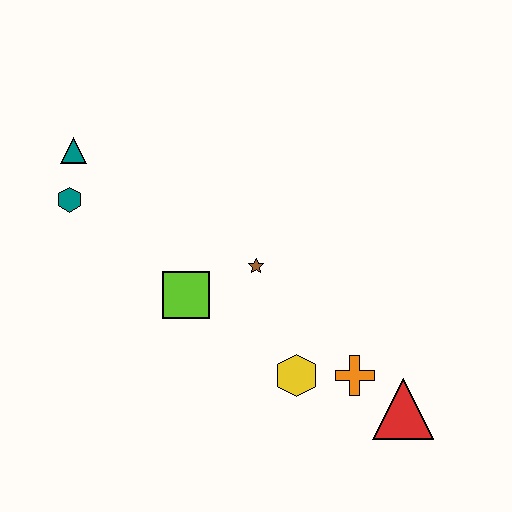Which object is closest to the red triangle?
The orange cross is closest to the red triangle.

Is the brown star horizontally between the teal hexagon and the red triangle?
Yes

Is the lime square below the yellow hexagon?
No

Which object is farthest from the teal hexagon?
The red triangle is farthest from the teal hexagon.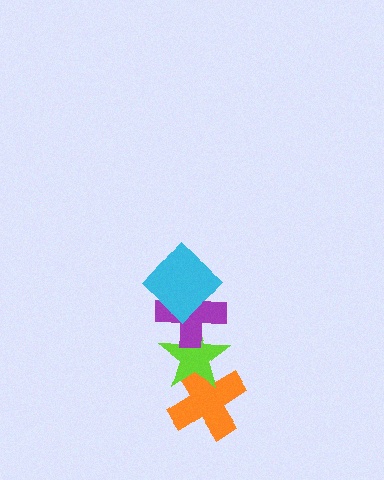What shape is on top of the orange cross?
The lime star is on top of the orange cross.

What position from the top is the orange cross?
The orange cross is 4th from the top.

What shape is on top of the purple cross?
The cyan diamond is on top of the purple cross.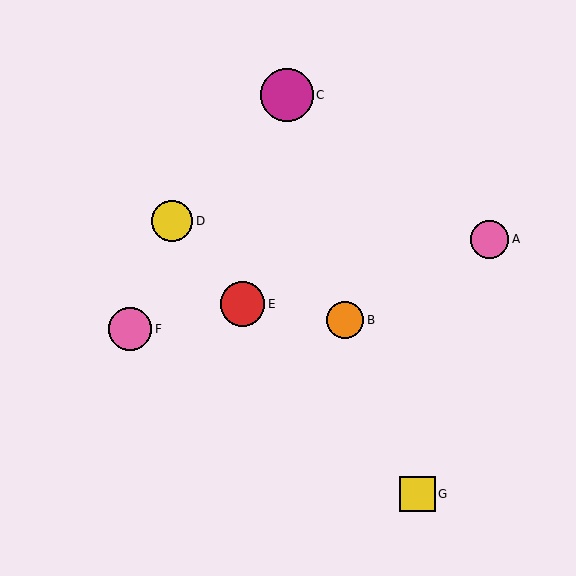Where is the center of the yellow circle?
The center of the yellow circle is at (172, 221).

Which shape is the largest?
The magenta circle (labeled C) is the largest.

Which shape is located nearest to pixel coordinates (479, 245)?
The pink circle (labeled A) at (490, 239) is nearest to that location.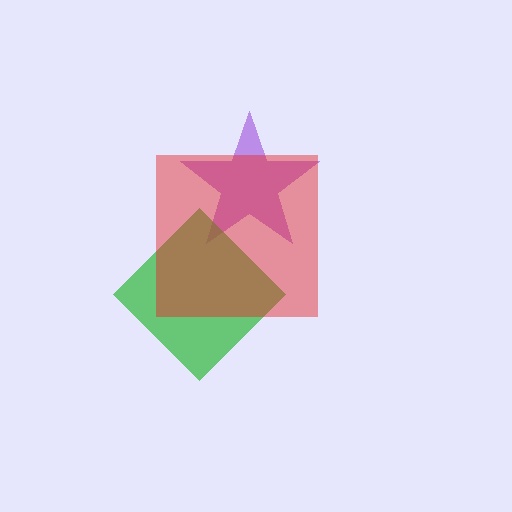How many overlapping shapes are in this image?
There are 3 overlapping shapes in the image.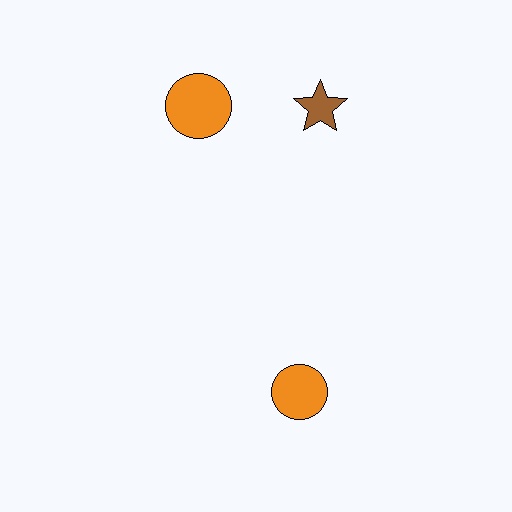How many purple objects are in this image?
There are no purple objects.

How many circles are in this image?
There are 2 circles.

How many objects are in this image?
There are 3 objects.